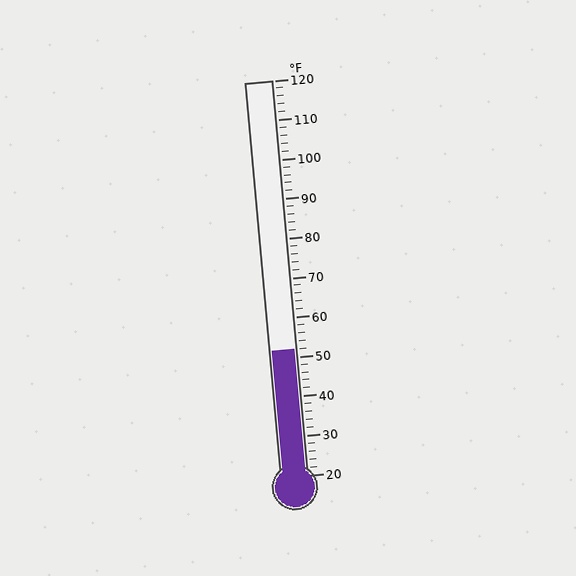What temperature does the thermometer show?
The thermometer shows approximately 52°F.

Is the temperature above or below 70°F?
The temperature is below 70°F.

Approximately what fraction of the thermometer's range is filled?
The thermometer is filled to approximately 30% of its range.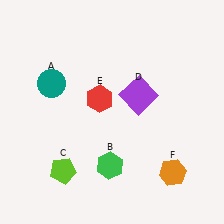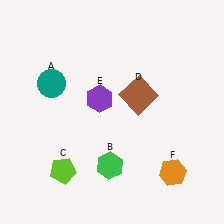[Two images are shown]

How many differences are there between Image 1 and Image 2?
There are 2 differences between the two images.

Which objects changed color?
D changed from purple to brown. E changed from red to purple.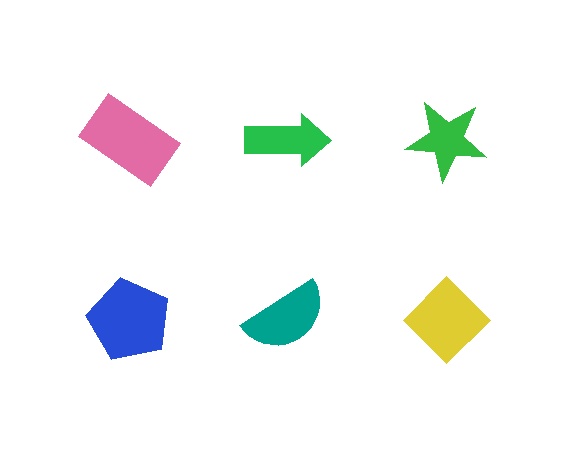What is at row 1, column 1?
A pink rectangle.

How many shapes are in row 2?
3 shapes.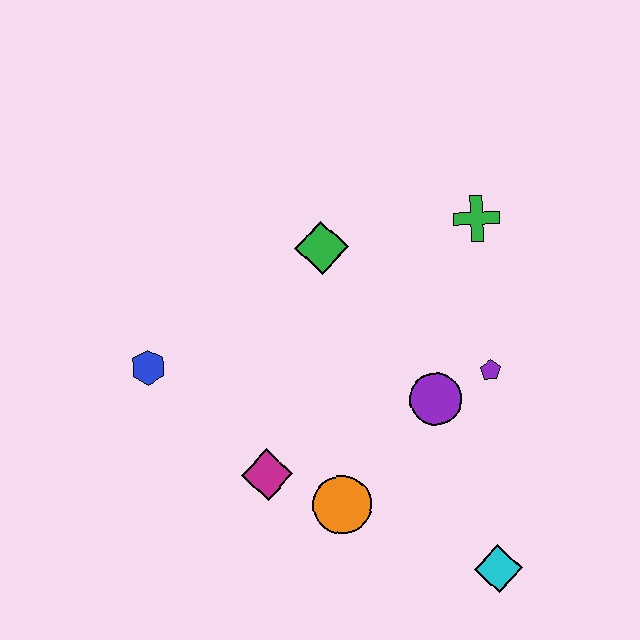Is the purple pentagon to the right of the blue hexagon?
Yes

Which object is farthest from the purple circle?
The blue hexagon is farthest from the purple circle.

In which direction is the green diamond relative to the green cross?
The green diamond is to the left of the green cross.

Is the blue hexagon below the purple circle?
No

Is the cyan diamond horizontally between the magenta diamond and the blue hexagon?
No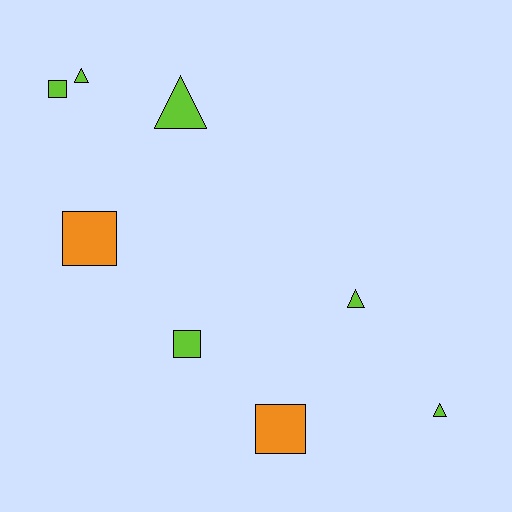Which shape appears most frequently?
Triangle, with 4 objects.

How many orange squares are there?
There are 2 orange squares.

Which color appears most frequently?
Lime, with 6 objects.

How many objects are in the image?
There are 8 objects.